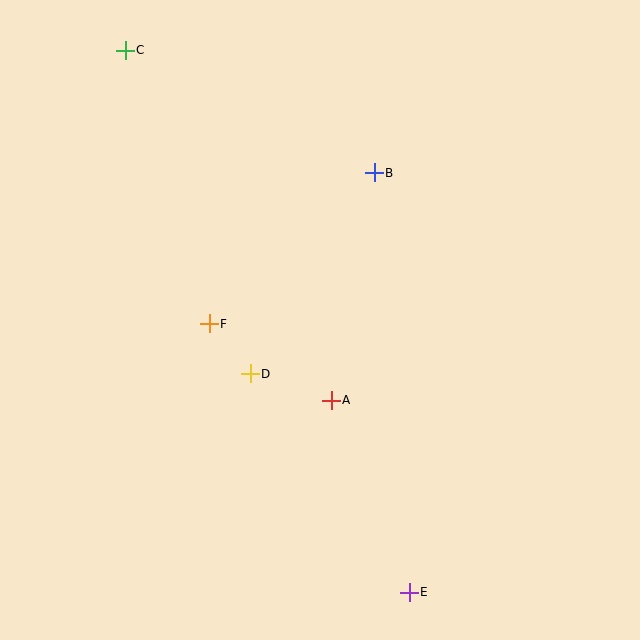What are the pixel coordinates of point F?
Point F is at (209, 324).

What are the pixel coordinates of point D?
Point D is at (250, 374).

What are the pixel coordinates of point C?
Point C is at (125, 50).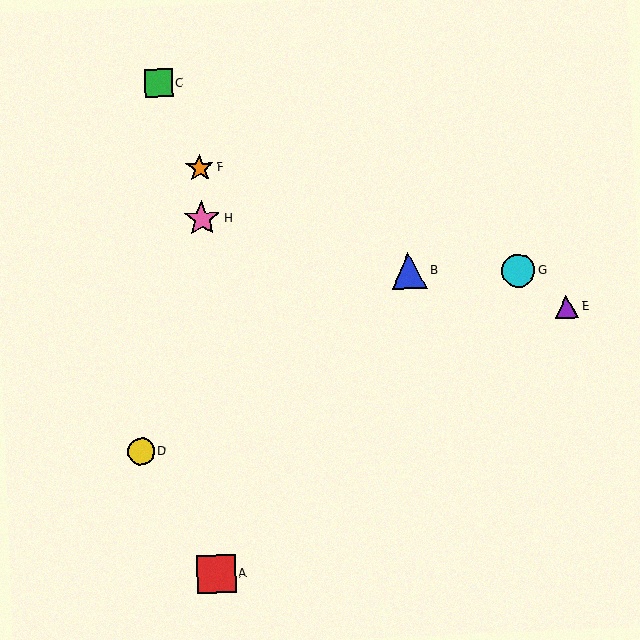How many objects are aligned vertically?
3 objects (A, F, H) are aligned vertically.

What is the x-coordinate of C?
Object C is at x≈159.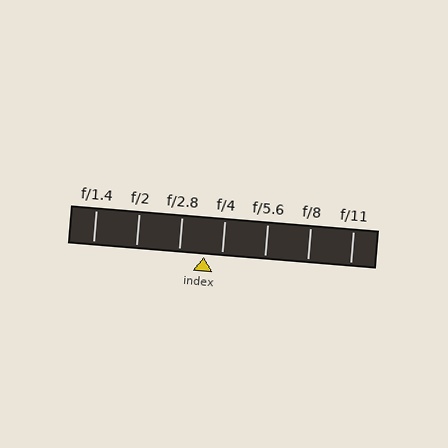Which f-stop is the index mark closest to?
The index mark is closest to f/4.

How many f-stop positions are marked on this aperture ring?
There are 7 f-stop positions marked.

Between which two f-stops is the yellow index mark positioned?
The index mark is between f/2.8 and f/4.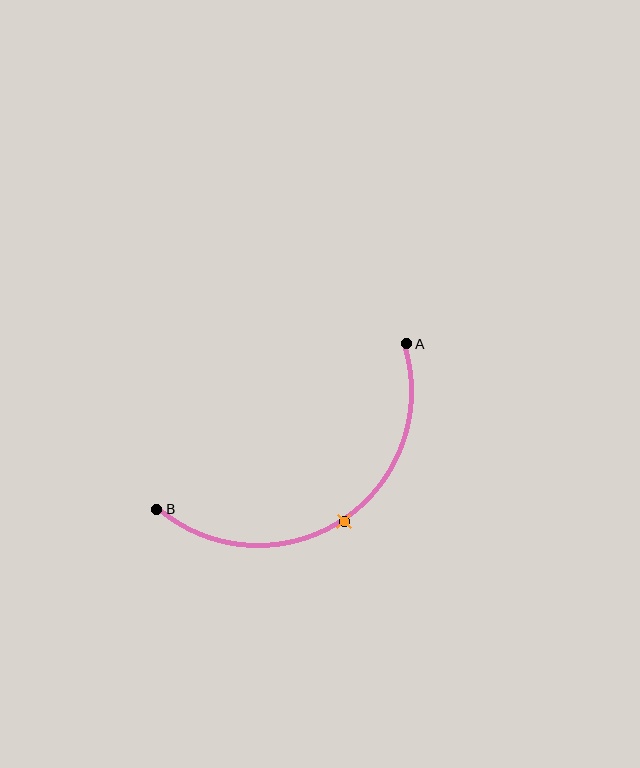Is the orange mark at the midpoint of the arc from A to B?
Yes. The orange mark lies on the arc at equal arc-length from both A and B — it is the arc midpoint.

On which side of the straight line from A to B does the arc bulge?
The arc bulges below the straight line connecting A and B.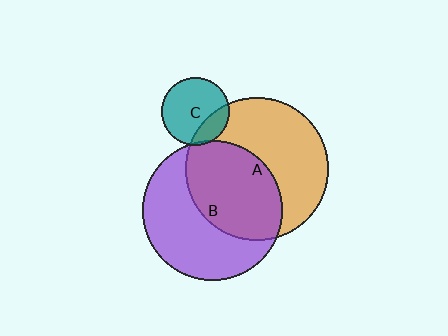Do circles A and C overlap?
Yes.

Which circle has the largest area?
Circle A (orange).